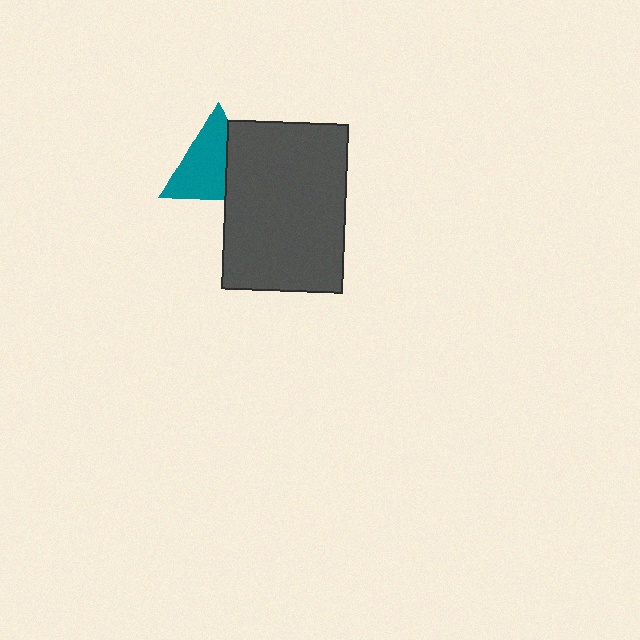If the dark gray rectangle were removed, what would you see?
You would see the complete teal triangle.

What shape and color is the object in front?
The object in front is a dark gray rectangle.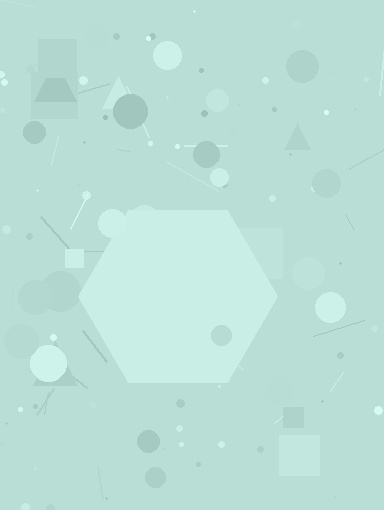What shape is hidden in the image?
A hexagon is hidden in the image.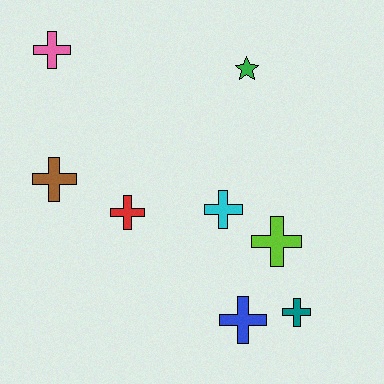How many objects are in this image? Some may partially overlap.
There are 8 objects.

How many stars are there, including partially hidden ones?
There is 1 star.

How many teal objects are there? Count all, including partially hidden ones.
There is 1 teal object.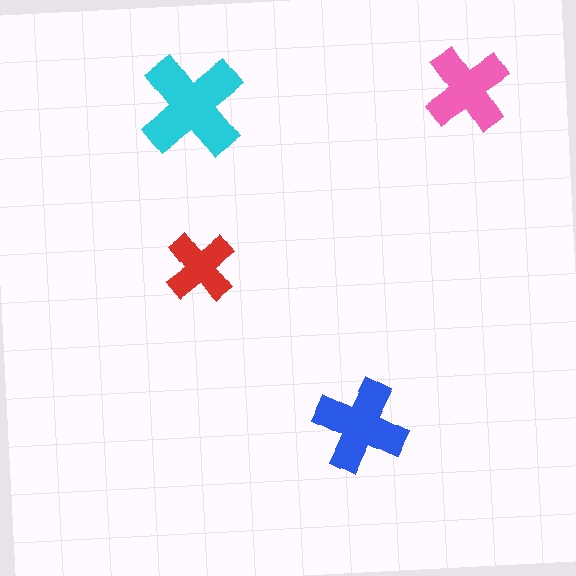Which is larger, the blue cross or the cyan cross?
The cyan one.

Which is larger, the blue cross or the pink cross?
The blue one.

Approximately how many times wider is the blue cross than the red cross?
About 1.5 times wider.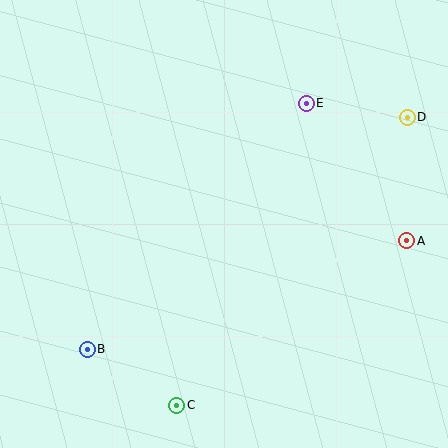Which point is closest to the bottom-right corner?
Point A is closest to the bottom-right corner.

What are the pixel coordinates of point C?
Point C is at (177, 405).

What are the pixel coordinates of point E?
Point E is at (306, 103).